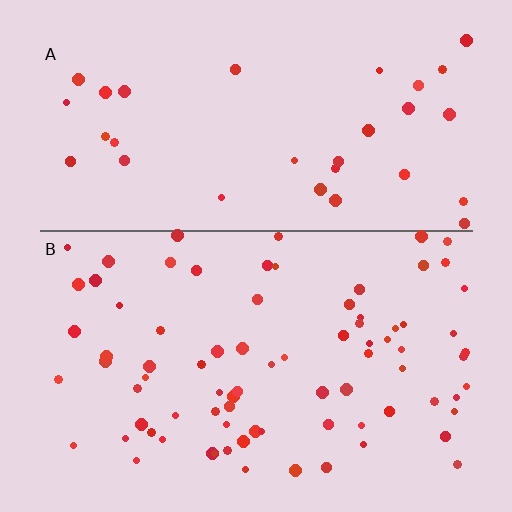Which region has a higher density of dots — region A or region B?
B (the bottom).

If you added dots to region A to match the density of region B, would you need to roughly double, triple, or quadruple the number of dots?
Approximately double.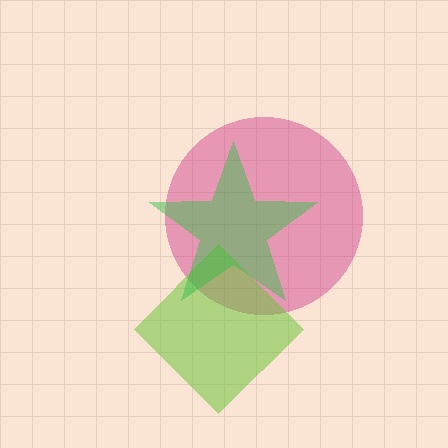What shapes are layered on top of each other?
The layered shapes are: a magenta circle, a lime diamond, a green star.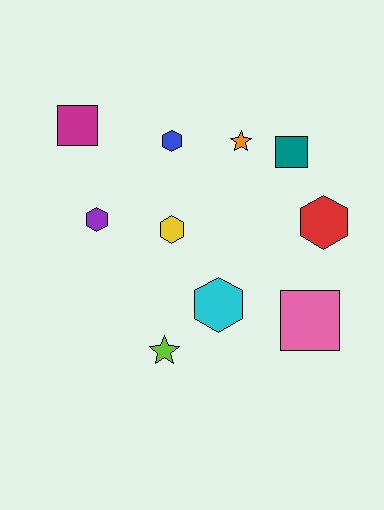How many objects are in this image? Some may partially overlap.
There are 10 objects.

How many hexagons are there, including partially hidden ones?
There are 5 hexagons.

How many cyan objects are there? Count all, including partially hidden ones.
There is 1 cyan object.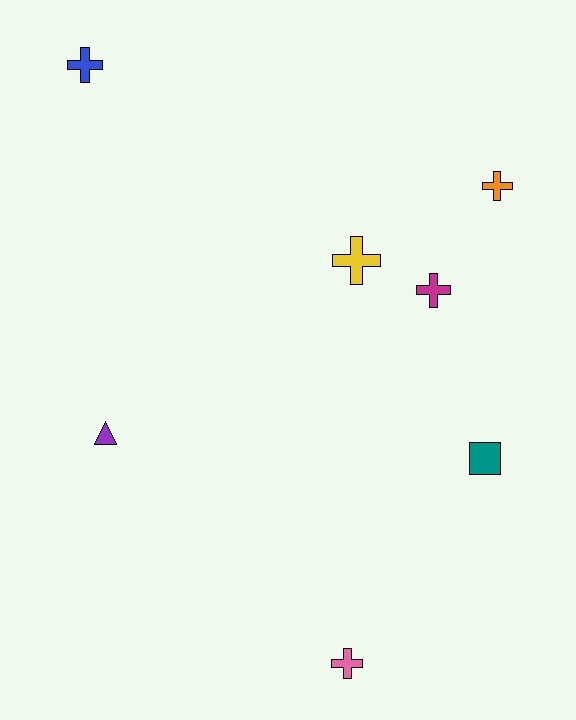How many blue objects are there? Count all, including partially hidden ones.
There is 1 blue object.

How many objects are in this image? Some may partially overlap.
There are 7 objects.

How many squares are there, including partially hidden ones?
There is 1 square.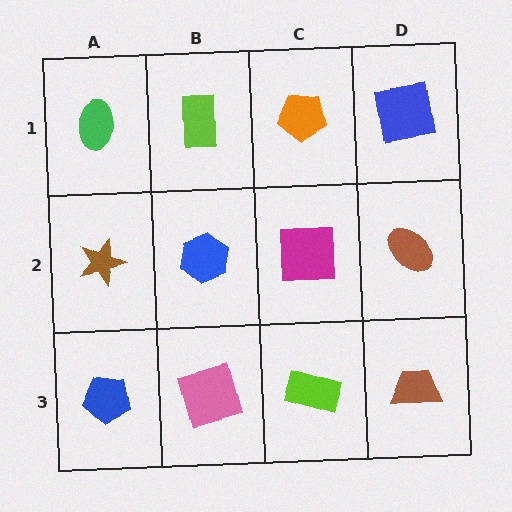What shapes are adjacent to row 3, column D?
A brown ellipse (row 2, column D), a lime rectangle (row 3, column C).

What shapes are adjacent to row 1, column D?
A brown ellipse (row 2, column D), an orange pentagon (row 1, column C).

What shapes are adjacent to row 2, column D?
A blue square (row 1, column D), a brown trapezoid (row 3, column D), a magenta square (row 2, column C).